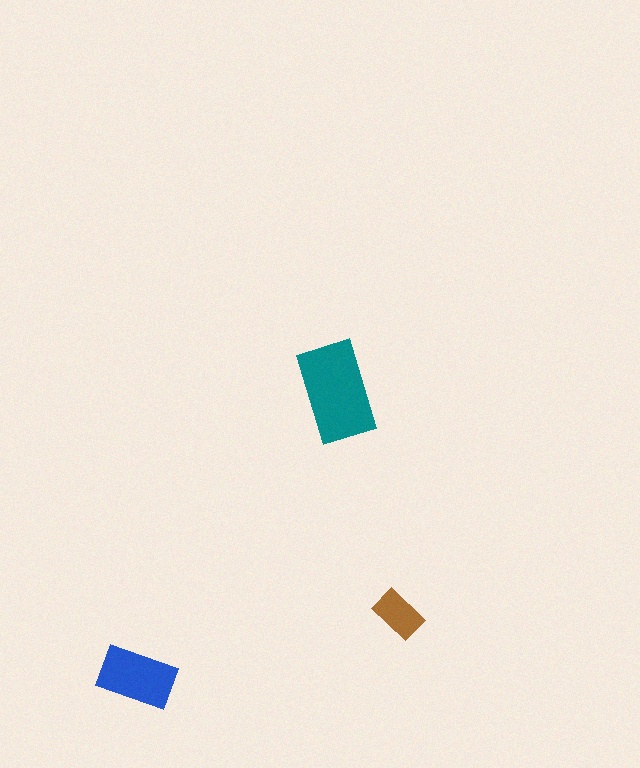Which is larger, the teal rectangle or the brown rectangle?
The teal one.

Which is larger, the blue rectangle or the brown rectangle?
The blue one.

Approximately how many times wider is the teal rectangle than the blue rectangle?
About 1.5 times wider.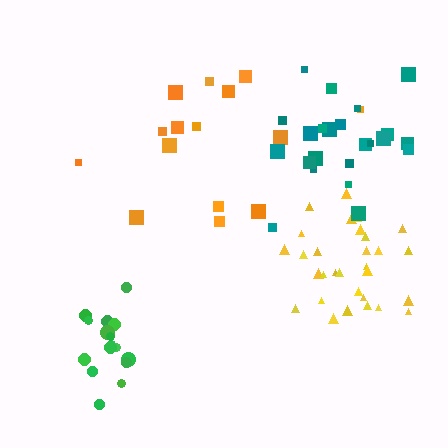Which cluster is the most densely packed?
Green.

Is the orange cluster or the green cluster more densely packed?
Green.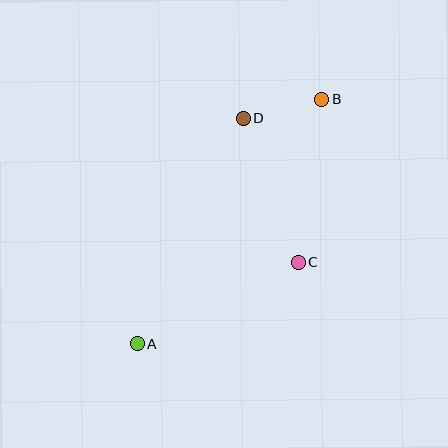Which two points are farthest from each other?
Points A and B are farthest from each other.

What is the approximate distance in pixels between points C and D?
The distance between C and D is approximately 155 pixels.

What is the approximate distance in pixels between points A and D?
The distance between A and D is approximately 249 pixels.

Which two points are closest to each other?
Points B and D are closest to each other.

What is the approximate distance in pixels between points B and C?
The distance between B and C is approximately 165 pixels.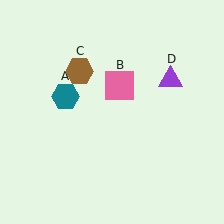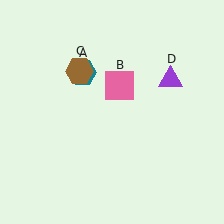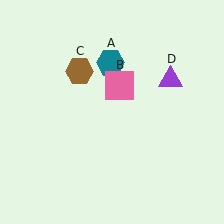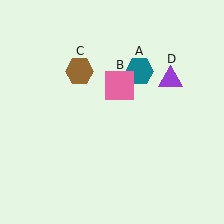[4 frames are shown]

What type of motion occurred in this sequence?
The teal hexagon (object A) rotated clockwise around the center of the scene.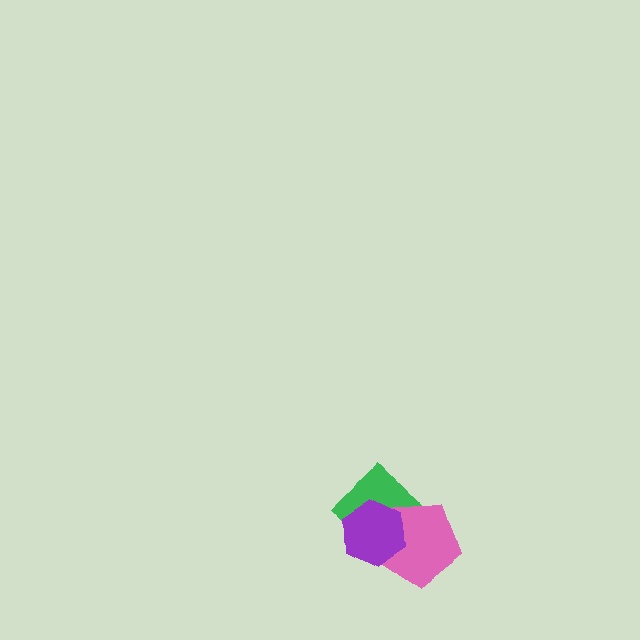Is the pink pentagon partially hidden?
Yes, it is partially covered by another shape.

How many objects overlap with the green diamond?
2 objects overlap with the green diamond.